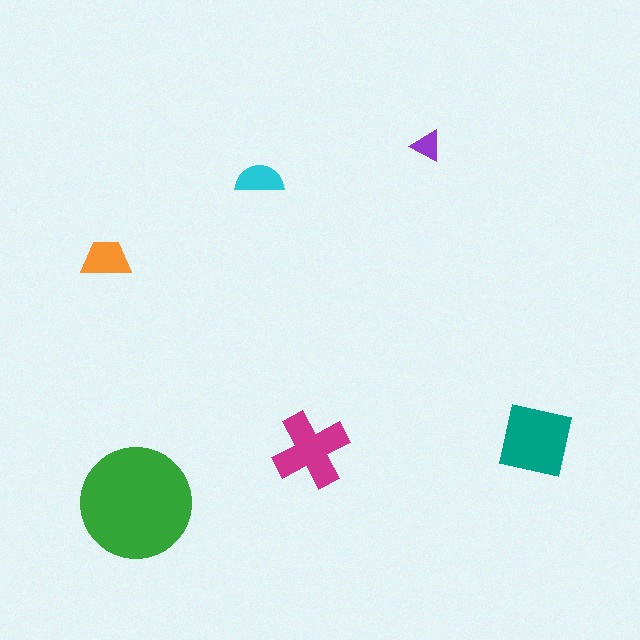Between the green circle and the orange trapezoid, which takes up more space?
The green circle.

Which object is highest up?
The purple triangle is topmost.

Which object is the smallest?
The purple triangle.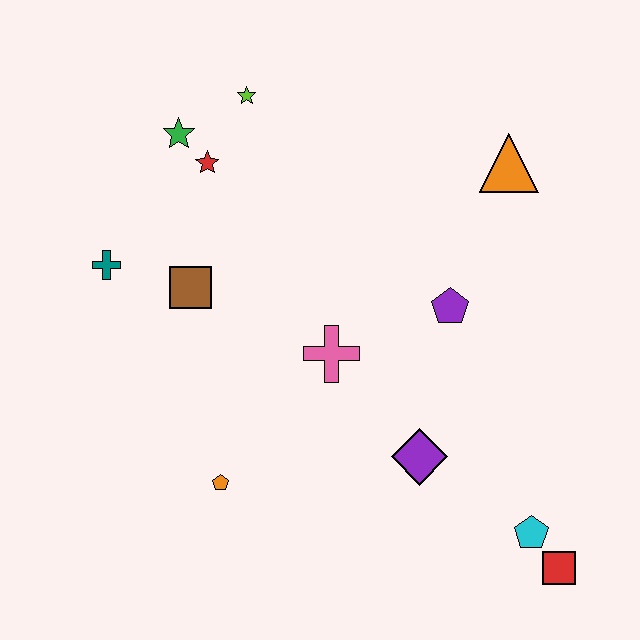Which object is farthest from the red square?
The green star is farthest from the red square.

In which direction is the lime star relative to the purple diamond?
The lime star is above the purple diamond.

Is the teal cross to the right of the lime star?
No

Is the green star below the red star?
No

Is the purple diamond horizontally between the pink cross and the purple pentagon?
Yes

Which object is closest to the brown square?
The teal cross is closest to the brown square.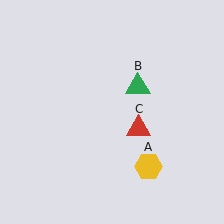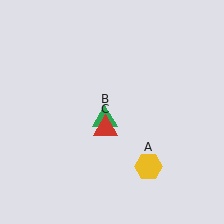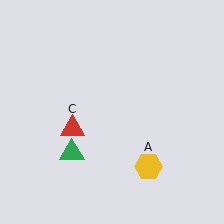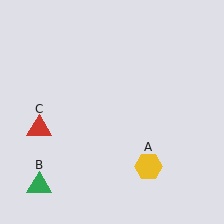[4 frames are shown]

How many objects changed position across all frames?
2 objects changed position: green triangle (object B), red triangle (object C).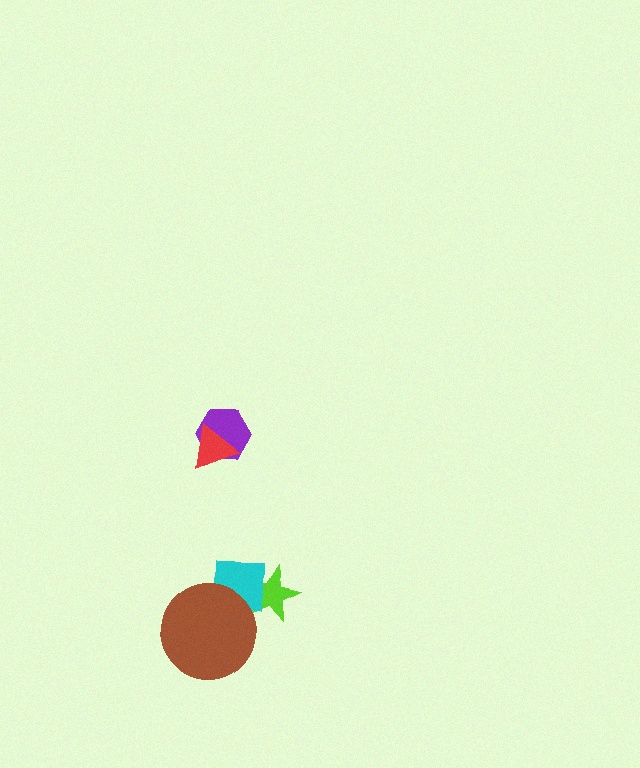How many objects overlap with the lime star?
1 object overlaps with the lime star.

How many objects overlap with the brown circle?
1 object overlaps with the brown circle.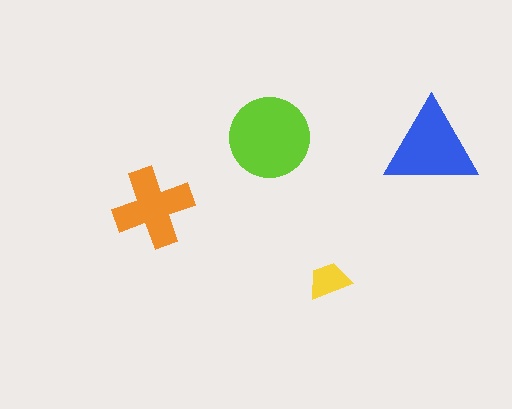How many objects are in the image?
There are 4 objects in the image.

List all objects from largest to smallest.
The lime circle, the blue triangle, the orange cross, the yellow trapezoid.